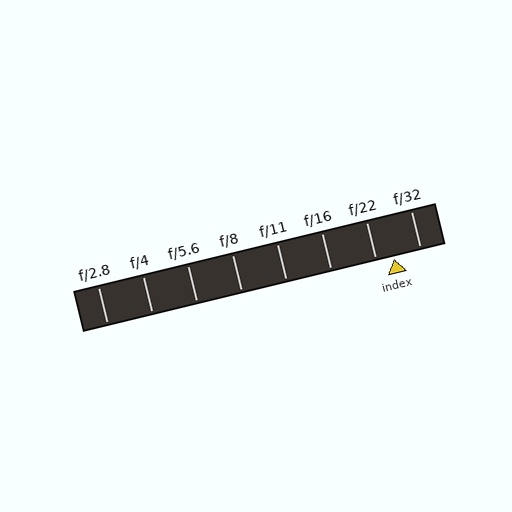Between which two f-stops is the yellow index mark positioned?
The index mark is between f/22 and f/32.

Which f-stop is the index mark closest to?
The index mark is closest to f/22.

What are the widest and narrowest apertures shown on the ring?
The widest aperture shown is f/2.8 and the narrowest is f/32.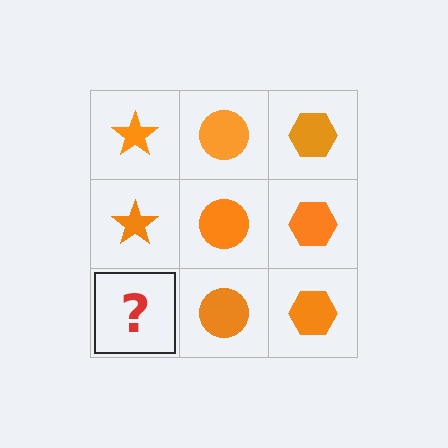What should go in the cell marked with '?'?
The missing cell should contain an orange star.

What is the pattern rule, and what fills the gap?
The rule is that each column has a consistent shape. The gap should be filled with an orange star.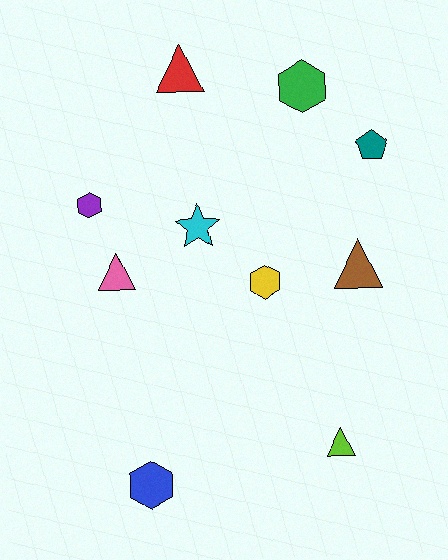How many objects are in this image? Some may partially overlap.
There are 10 objects.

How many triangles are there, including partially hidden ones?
There are 4 triangles.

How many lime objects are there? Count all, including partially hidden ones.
There is 1 lime object.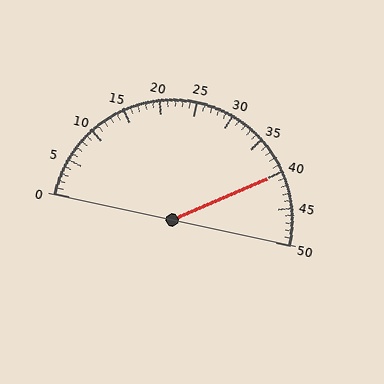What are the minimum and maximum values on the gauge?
The gauge ranges from 0 to 50.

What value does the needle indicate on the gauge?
The needle indicates approximately 40.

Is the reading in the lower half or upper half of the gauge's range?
The reading is in the upper half of the range (0 to 50).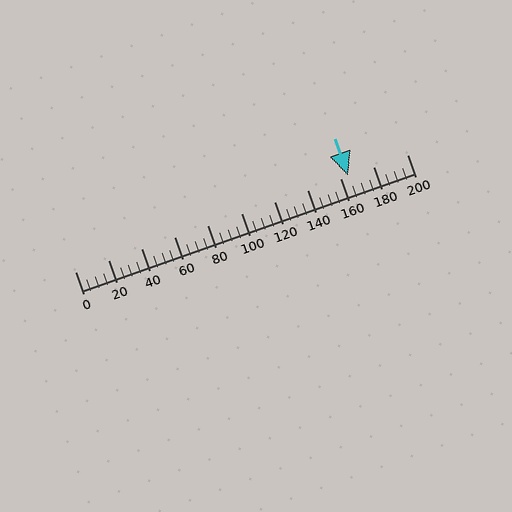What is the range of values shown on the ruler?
The ruler shows values from 0 to 200.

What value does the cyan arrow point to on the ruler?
The cyan arrow points to approximately 164.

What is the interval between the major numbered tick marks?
The major tick marks are spaced 20 units apart.